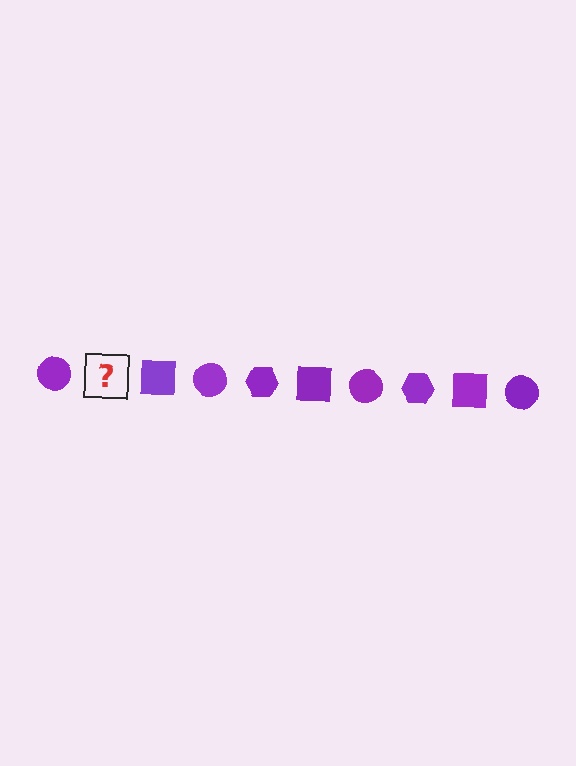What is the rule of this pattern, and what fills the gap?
The rule is that the pattern cycles through circle, hexagon, square shapes in purple. The gap should be filled with a purple hexagon.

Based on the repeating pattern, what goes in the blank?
The blank should be a purple hexagon.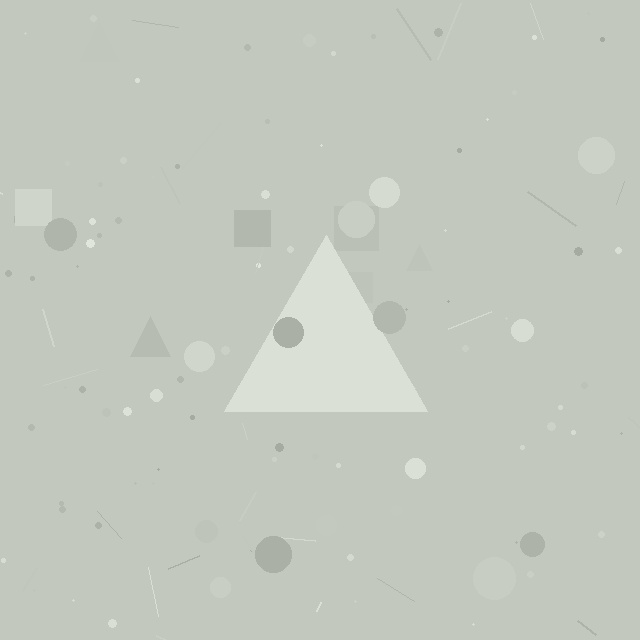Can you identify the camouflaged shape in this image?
The camouflaged shape is a triangle.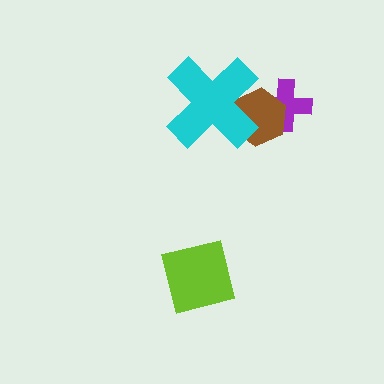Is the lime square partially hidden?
No, no other shape covers it.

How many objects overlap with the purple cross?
1 object overlaps with the purple cross.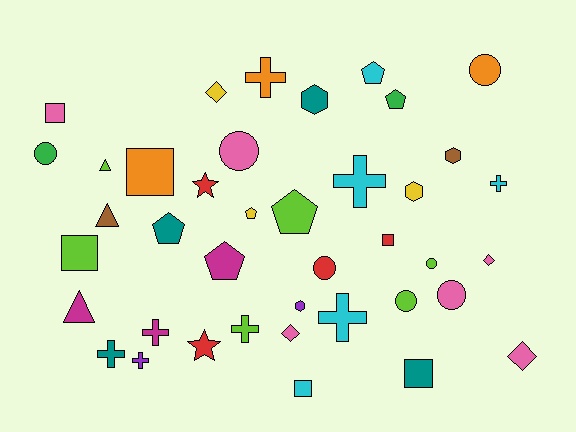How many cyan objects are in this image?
There are 5 cyan objects.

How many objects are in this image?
There are 40 objects.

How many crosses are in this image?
There are 8 crosses.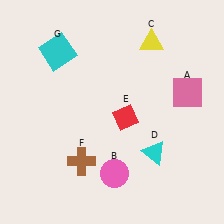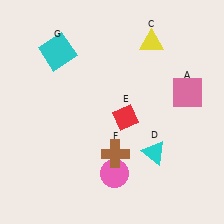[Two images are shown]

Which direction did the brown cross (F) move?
The brown cross (F) moved right.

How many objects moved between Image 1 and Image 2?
1 object moved between the two images.